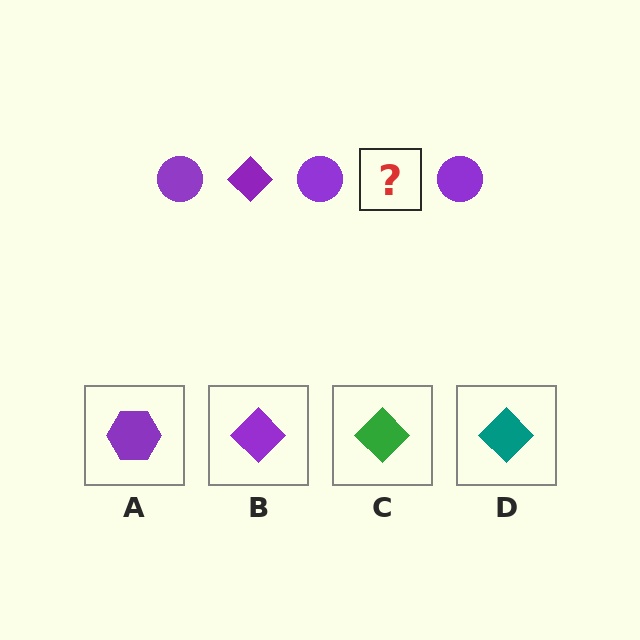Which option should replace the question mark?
Option B.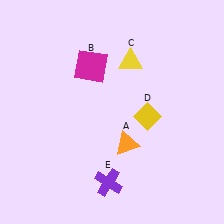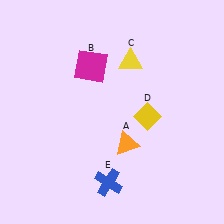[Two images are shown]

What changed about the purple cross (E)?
In Image 1, E is purple. In Image 2, it changed to blue.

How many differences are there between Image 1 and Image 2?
There is 1 difference between the two images.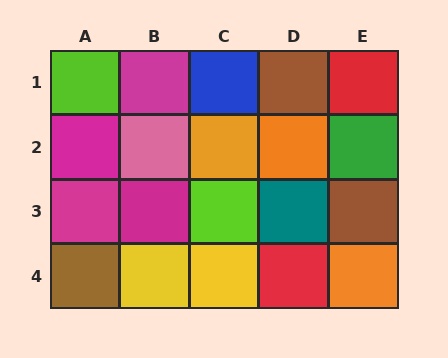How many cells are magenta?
4 cells are magenta.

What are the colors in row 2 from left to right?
Magenta, pink, orange, orange, green.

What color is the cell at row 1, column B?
Magenta.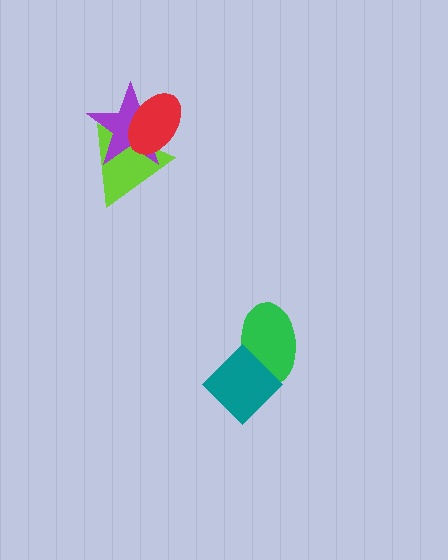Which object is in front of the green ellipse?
The teal diamond is in front of the green ellipse.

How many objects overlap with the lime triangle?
2 objects overlap with the lime triangle.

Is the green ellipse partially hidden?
Yes, it is partially covered by another shape.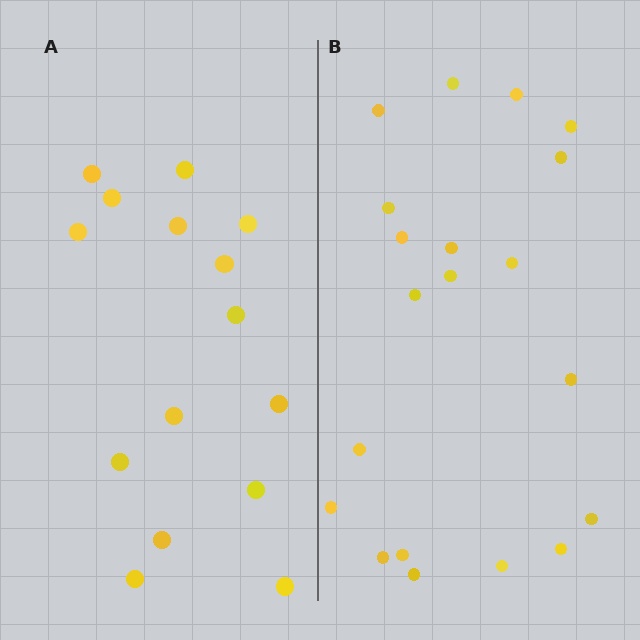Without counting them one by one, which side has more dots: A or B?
Region B (the right region) has more dots.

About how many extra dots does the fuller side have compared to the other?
Region B has about 5 more dots than region A.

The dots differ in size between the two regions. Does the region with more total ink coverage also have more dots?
No. Region A has more total ink coverage because its dots are larger, but region B actually contains more individual dots. Total area can be misleading — the number of items is what matters here.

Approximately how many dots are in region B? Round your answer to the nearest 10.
About 20 dots.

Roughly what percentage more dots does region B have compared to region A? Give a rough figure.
About 35% more.